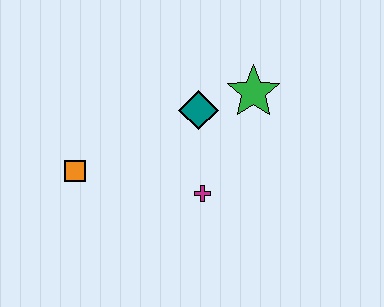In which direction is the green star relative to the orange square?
The green star is to the right of the orange square.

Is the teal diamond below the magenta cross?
No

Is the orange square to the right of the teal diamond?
No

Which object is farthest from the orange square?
The green star is farthest from the orange square.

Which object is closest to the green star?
The teal diamond is closest to the green star.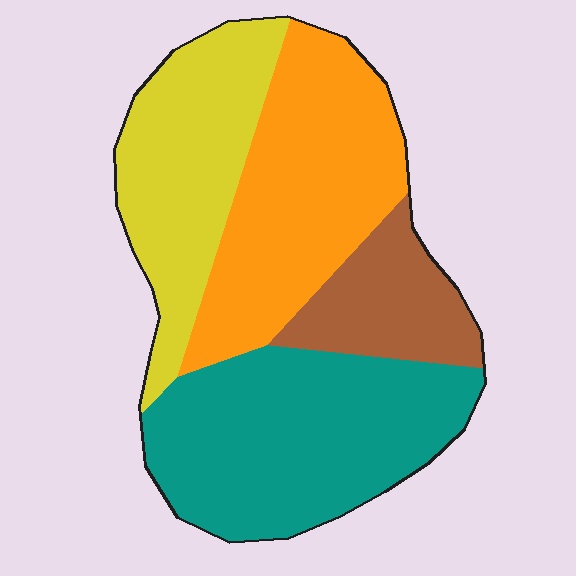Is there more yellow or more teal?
Teal.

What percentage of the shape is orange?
Orange takes up about one third (1/3) of the shape.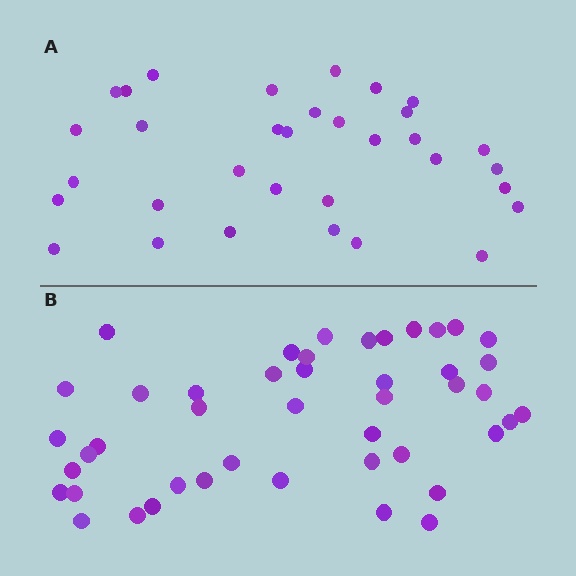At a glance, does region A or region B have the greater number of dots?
Region B (the bottom region) has more dots.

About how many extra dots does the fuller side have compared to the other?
Region B has roughly 12 or so more dots than region A.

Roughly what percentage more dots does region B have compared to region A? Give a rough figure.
About 35% more.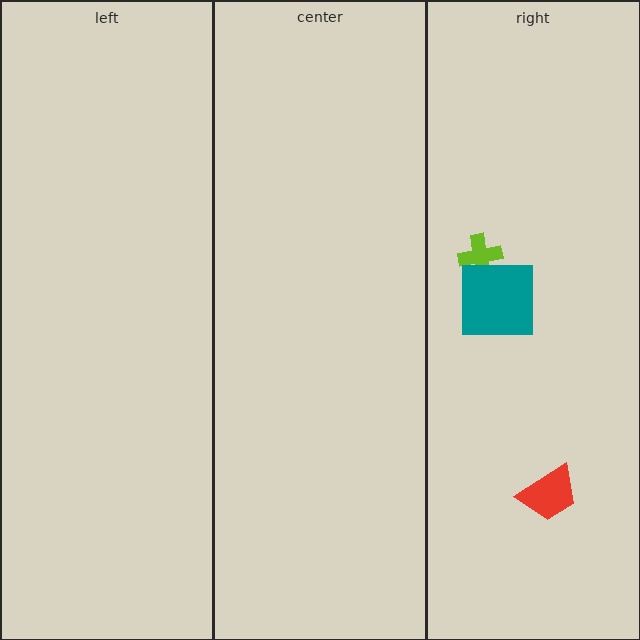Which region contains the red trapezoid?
The right region.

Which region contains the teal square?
The right region.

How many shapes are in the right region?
3.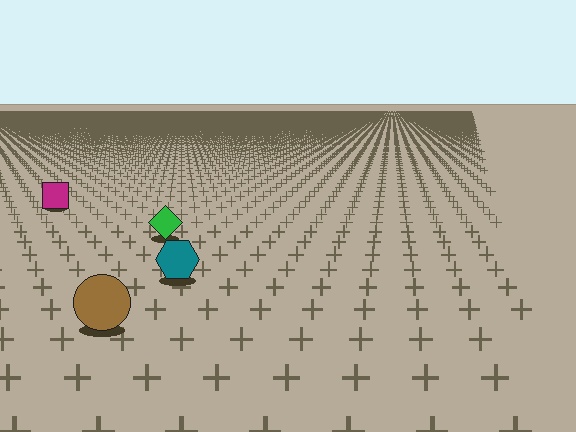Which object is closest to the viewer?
The brown circle is closest. The texture marks near it are larger and more spread out.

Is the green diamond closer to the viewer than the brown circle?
No. The brown circle is closer — you can tell from the texture gradient: the ground texture is coarser near it.